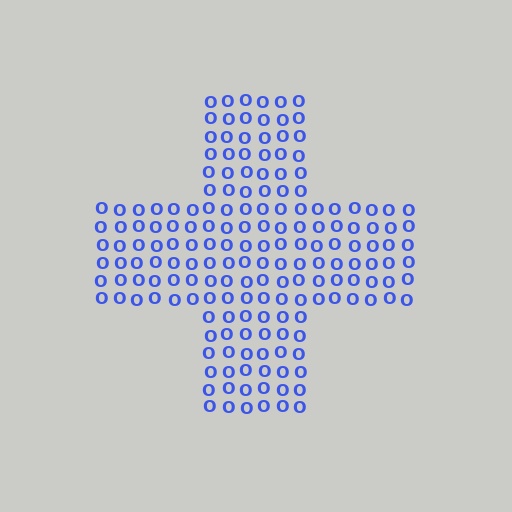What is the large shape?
The large shape is a cross.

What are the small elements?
The small elements are letter O's.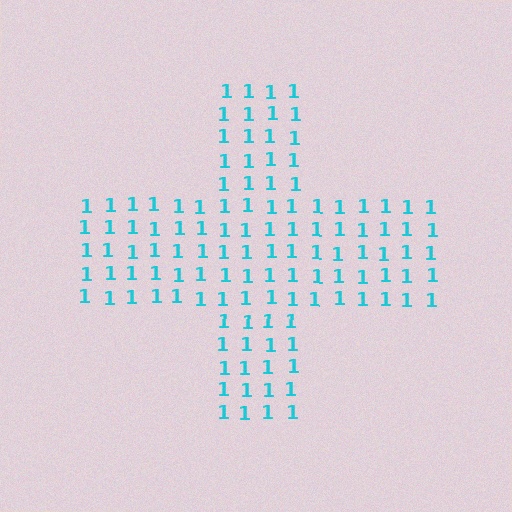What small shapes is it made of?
It is made of small digit 1's.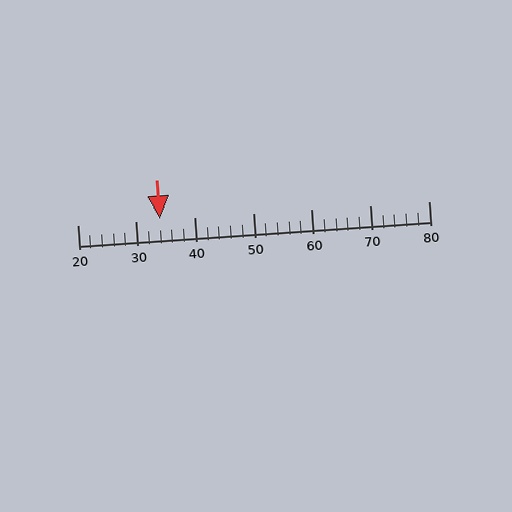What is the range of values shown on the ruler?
The ruler shows values from 20 to 80.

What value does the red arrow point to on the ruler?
The red arrow points to approximately 34.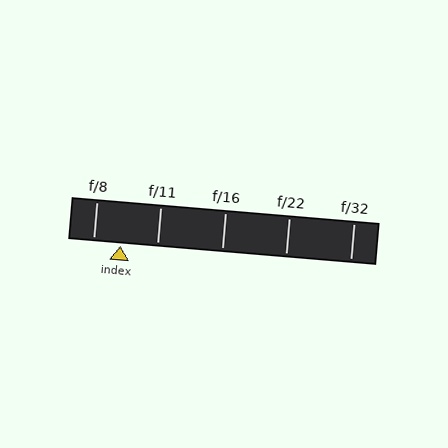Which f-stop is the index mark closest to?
The index mark is closest to f/8.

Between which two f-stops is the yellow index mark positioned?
The index mark is between f/8 and f/11.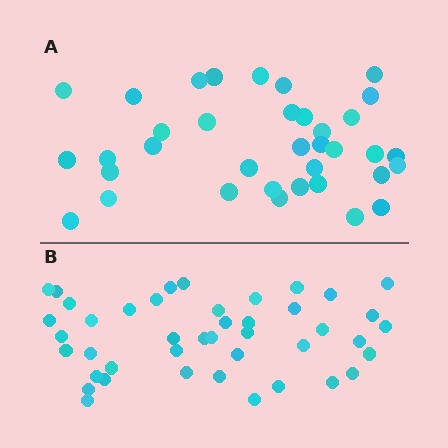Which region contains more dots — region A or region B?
Region B (the bottom region) has more dots.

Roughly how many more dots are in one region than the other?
Region B has roughly 8 or so more dots than region A.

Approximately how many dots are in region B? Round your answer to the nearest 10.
About 40 dots. (The exact count is 43, which rounds to 40.)